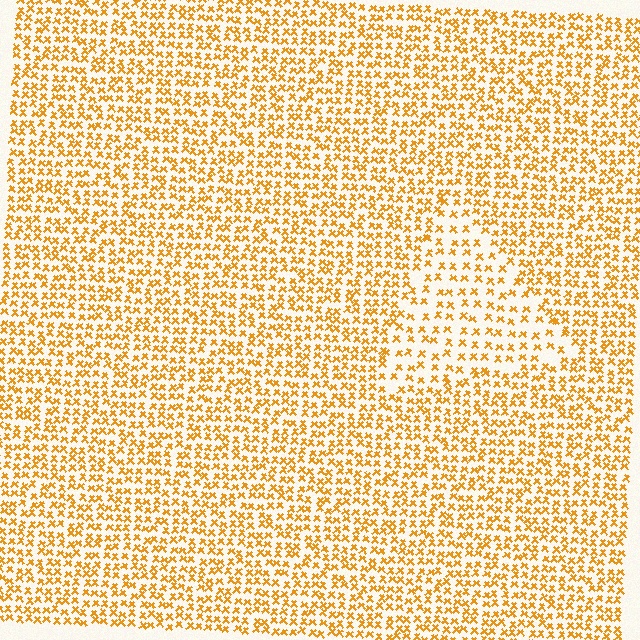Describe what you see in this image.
The image contains small orange elements arranged at two different densities. A triangle-shaped region is visible where the elements are less densely packed than the surrounding area.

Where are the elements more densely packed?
The elements are more densely packed outside the triangle boundary.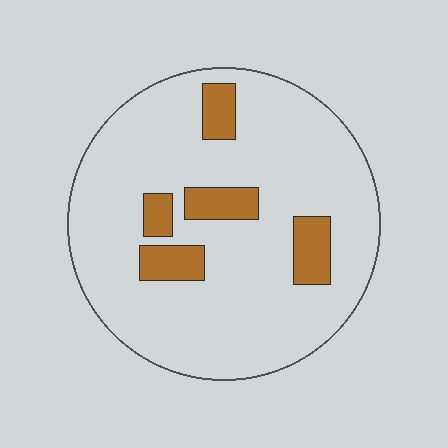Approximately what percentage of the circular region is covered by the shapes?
Approximately 15%.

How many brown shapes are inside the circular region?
5.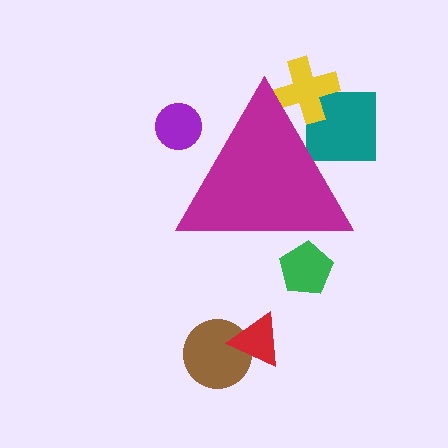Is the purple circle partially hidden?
Yes, the purple circle is partially hidden behind the magenta triangle.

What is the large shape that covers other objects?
A magenta triangle.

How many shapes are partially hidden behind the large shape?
4 shapes are partially hidden.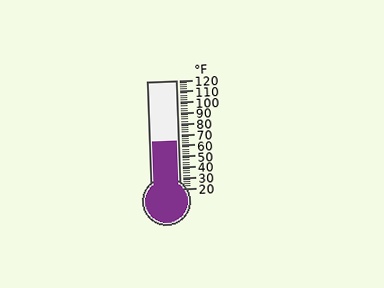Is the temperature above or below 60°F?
The temperature is above 60°F.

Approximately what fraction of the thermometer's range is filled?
The thermometer is filled to approximately 45% of its range.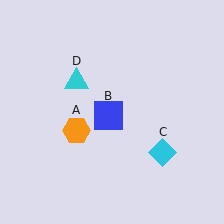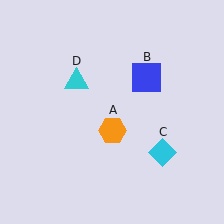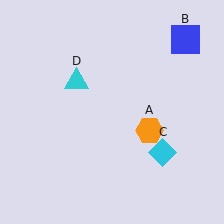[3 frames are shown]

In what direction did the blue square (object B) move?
The blue square (object B) moved up and to the right.